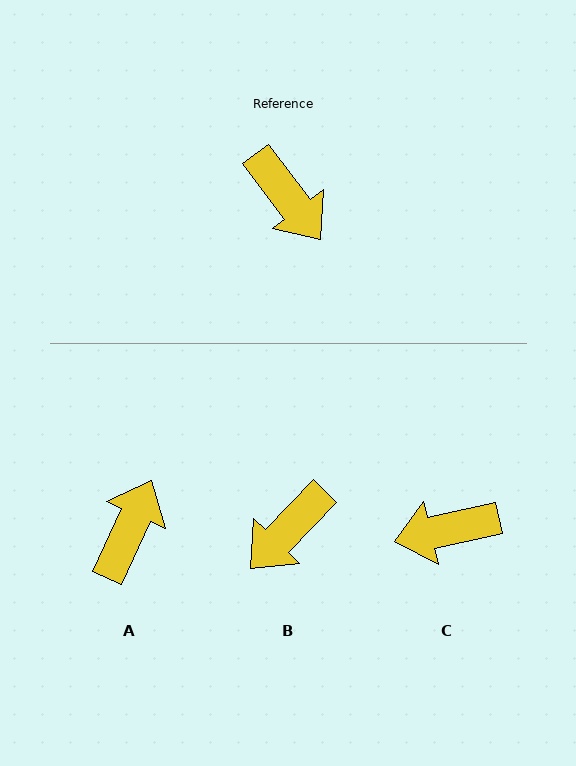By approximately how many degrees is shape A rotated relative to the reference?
Approximately 118 degrees counter-clockwise.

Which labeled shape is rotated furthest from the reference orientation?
A, about 118 degrees away.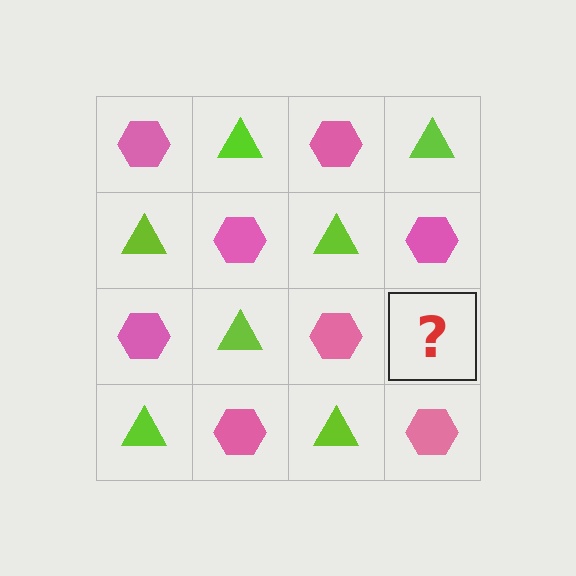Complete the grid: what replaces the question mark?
The question mark should be replaced with a lime triangle.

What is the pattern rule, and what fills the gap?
The rule is that it alternates pink hexagon and lime triangle in a checkerboard pattern. The gap should be filled with a lime triangle.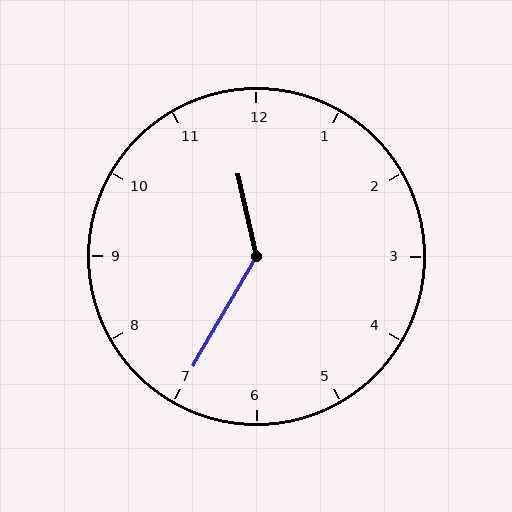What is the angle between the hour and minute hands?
Approximately 138 degrees.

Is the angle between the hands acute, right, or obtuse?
It is obtuse.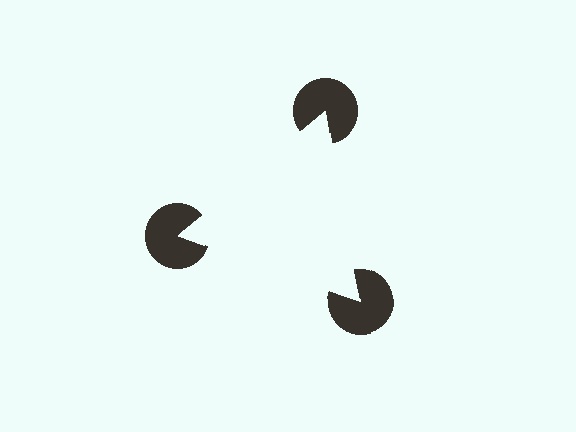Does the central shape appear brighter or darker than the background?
It typically appears slightly brighter than the background, even though no actual brightness change is drawn.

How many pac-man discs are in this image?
There are 3 — one at each vertex of the illusory triangle.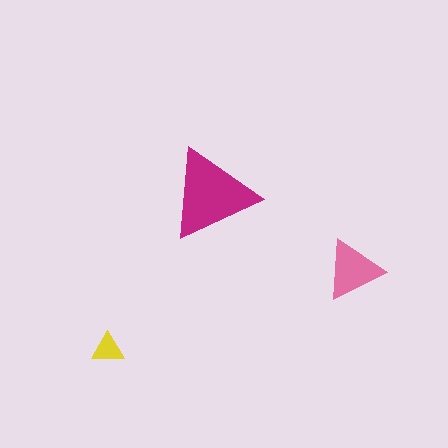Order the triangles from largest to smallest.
the magenta one, the pink one, the yellow one.